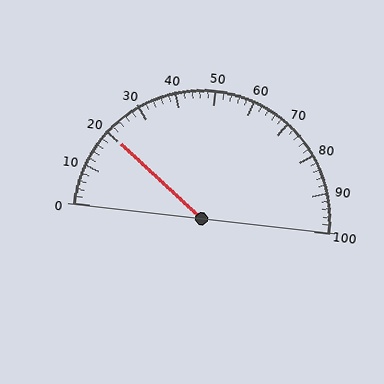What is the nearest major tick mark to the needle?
The nearest major tick mark is 20.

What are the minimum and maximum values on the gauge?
The gauge ranges from 0 to 100.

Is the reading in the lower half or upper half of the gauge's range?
The reading is in the lower half of the range (0 to 100).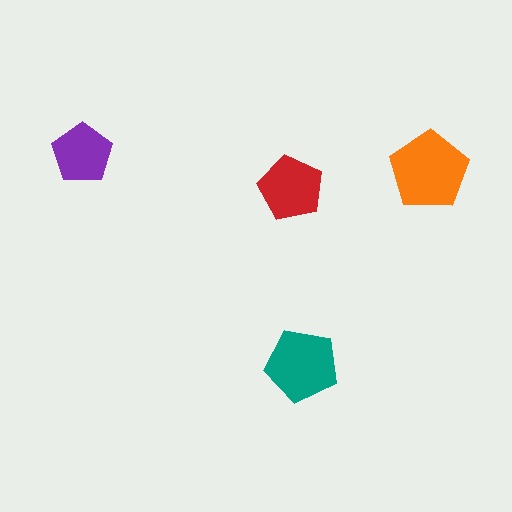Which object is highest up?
The purple pentagon is topmost.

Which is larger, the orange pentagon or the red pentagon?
The orange one.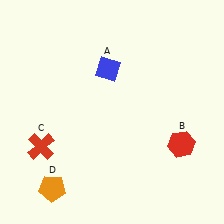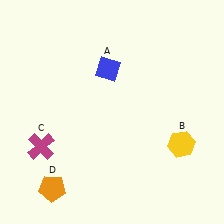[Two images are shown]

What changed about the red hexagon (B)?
In Image 1, B is red. In Image 2, it changed to yellow.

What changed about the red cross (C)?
In Image 1, C is red. In Image 2, it changed to magenta.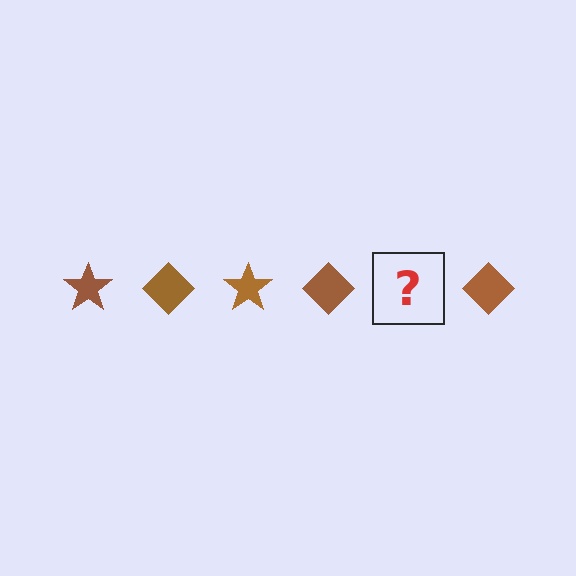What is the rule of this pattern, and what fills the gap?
The rule is that the pattern cycles through star, diamond shapes in brown. The gap should be filled with a brown star.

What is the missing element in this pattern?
The missing element is a brown star.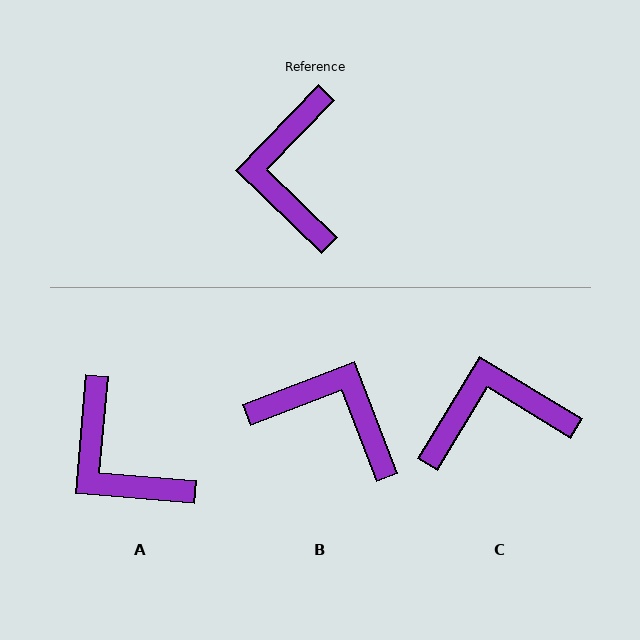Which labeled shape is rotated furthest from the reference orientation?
B, about 115 degrees away.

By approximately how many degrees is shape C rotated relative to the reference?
Approximately 77 degrees clockwise.